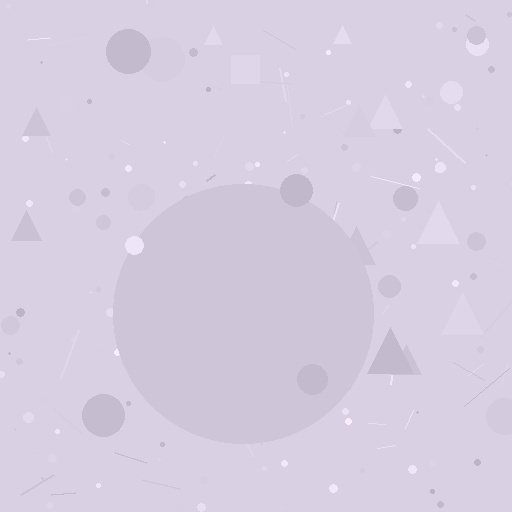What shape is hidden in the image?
A circle is hidden in the image.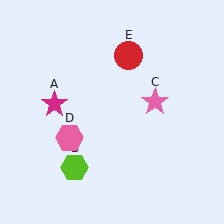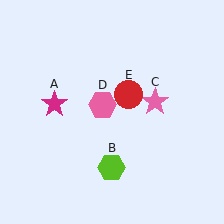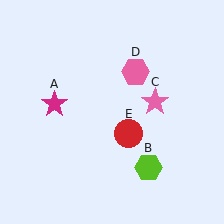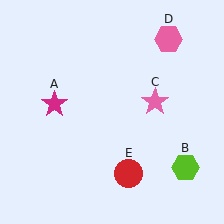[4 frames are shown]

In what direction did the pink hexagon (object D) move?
The pink hexagon (object D) moved up and to the right.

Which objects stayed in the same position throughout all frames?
Magenta star (object A) and pink star (object C) remained stationary.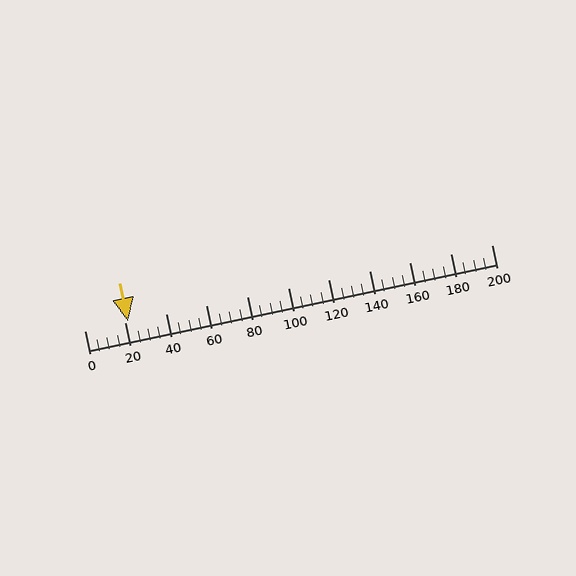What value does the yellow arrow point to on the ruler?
The yellow arrow points to approximately 21.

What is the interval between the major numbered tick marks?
The major tick marks are spaced 20 units apart.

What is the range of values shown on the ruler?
The ruler shows values from 0 to 200.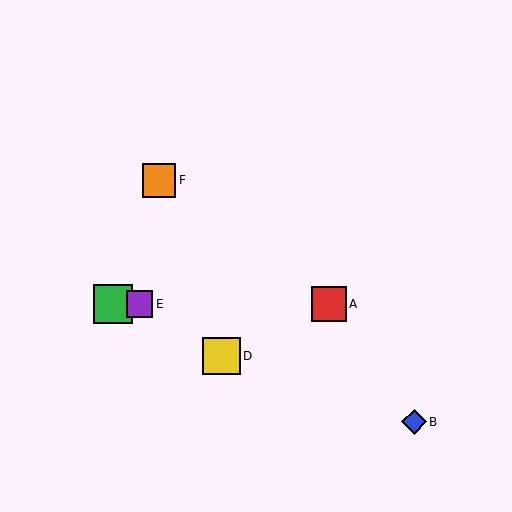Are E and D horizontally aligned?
No, E is at y≈304 and D is at y≈356.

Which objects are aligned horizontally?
Objects A, C, E are aligned horizontally.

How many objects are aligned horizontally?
3 objects (A, C, E) are aligned horizontally.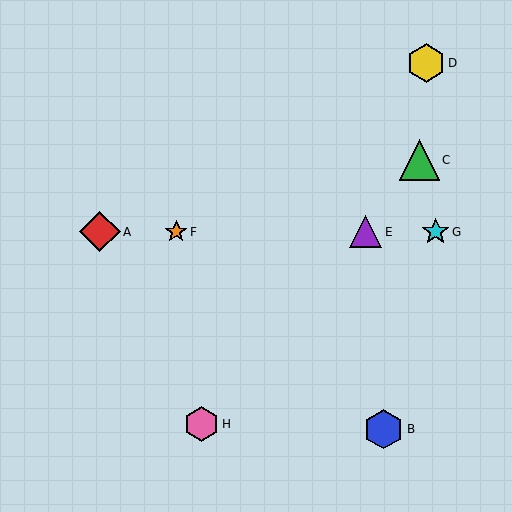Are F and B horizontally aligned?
No, F is at y≈232 and B is at y≈429.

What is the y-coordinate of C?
Object C is at y≈160.